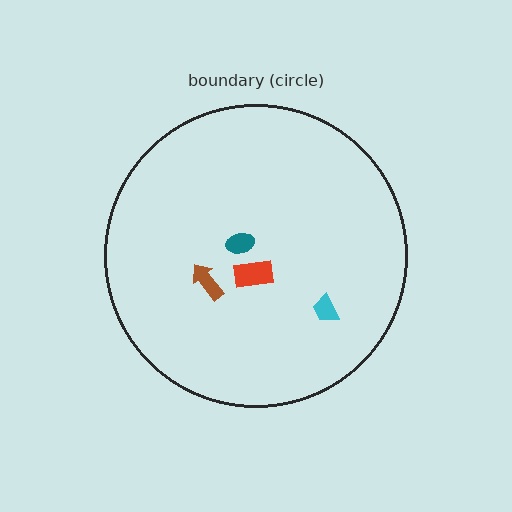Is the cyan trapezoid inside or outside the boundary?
Inside.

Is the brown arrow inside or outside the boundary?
Inside.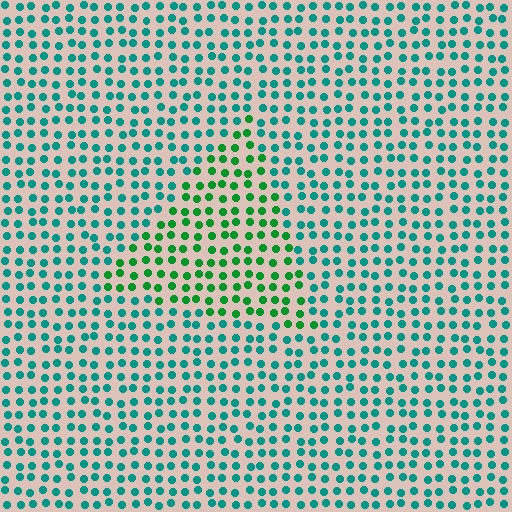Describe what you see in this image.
The image is filled with small teal elements in a uniform arrangement. A triangle-shaped region is visible where the elements are tinted to a slightly different hue, forming a subtle color boundary.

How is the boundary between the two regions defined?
The boundary is defined purely by a slight shift in hue (about 39 degrees). Spacing, size, and orientation are identical on both sides.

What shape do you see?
I see a triangle.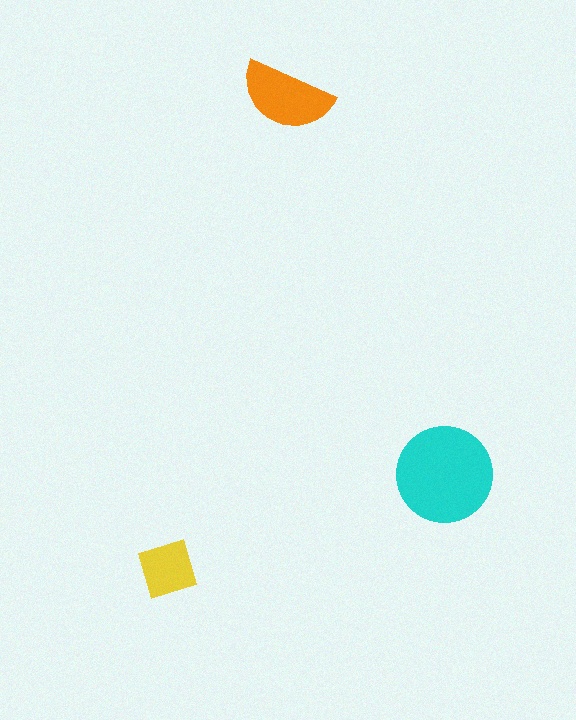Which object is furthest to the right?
The cyan circle is rightmost.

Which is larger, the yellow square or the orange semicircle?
The orange semicircle.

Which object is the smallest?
The yellow square.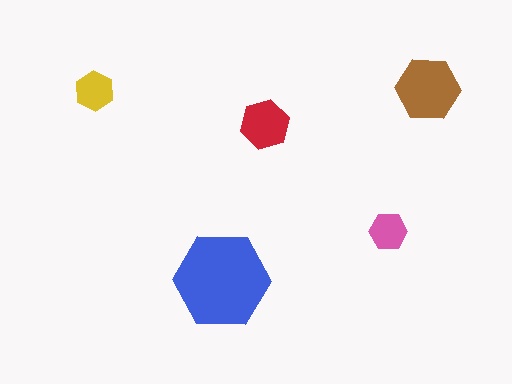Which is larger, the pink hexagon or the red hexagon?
The red one.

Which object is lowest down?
The blue hexagon is bottommost.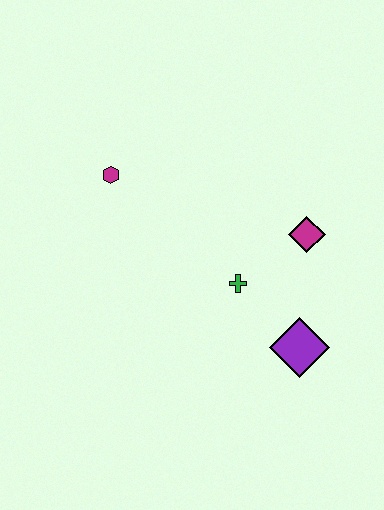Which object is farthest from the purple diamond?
The magenta hexagon is farthest from the purple diamond.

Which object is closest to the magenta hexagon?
The green cross is closest to the magenta hexagon.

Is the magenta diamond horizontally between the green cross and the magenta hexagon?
No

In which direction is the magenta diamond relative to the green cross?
The magenta diamond is to the right of the green cross.